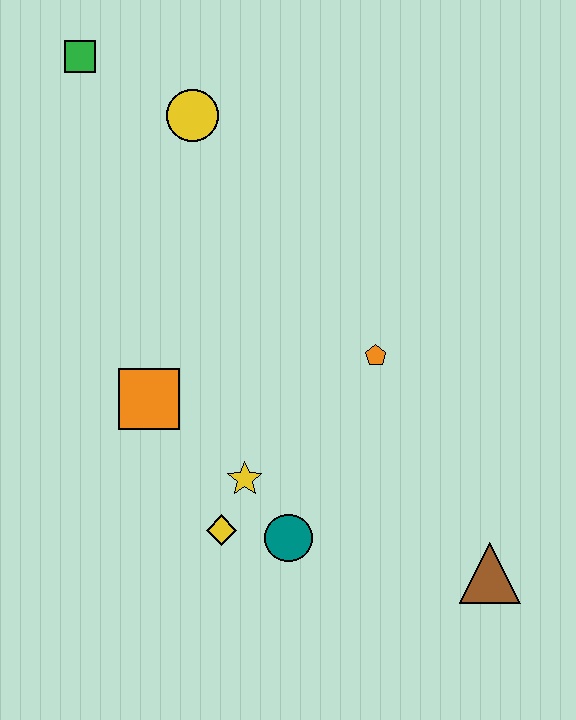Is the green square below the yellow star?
No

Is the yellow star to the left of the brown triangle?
Yes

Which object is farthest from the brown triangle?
The green square is farthest from the brown triangle.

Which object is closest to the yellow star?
The yellow diamond is closest to the yellow star.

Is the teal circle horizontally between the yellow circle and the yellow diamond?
No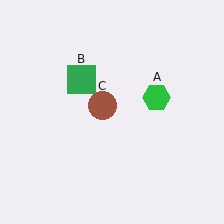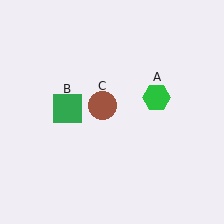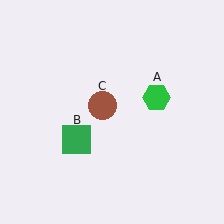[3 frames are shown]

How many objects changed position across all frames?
1 object changed position: green square (object B).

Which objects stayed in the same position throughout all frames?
Green hexagon (object A) and brown circle (object C) remained stationary.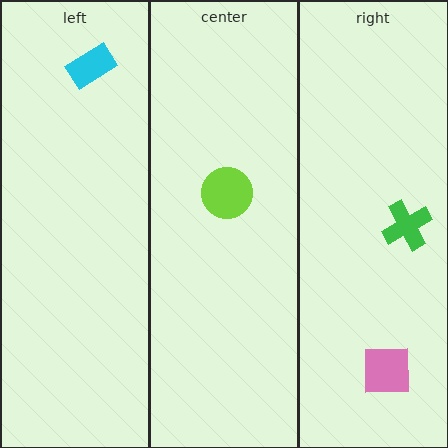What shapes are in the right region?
The green cross, the pink square.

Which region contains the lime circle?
The center region.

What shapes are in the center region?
The lime circle.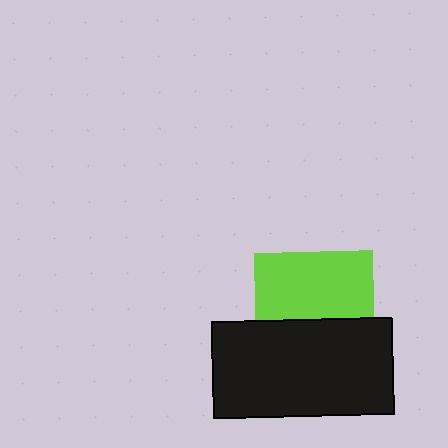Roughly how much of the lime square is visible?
About half of it is visible (roughly 57%).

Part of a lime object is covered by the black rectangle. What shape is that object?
It is a square.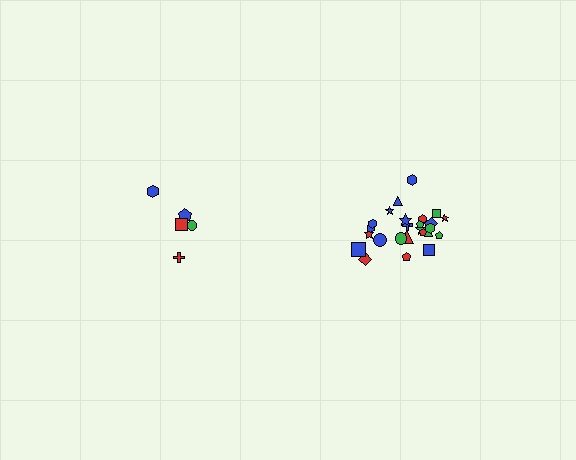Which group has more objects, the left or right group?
The right group.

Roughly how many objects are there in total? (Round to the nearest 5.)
Roughly 30 objects in total.